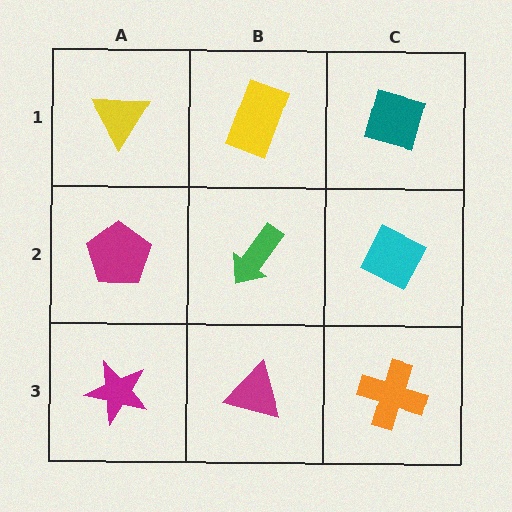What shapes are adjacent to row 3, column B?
A green arrow (row 2, column B), a magenta star (row 3, column A), an orange cross (row 3, column C).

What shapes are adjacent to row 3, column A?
A magenta pentagon (row 2, column A), a magenta triangle (row 3, column B).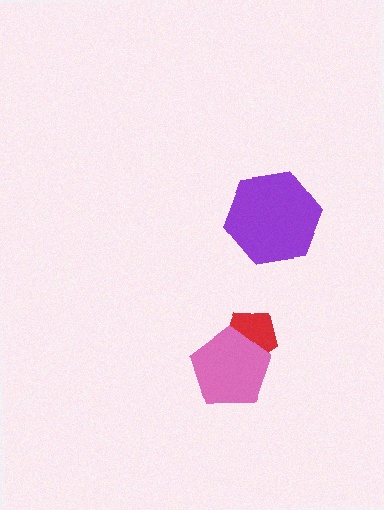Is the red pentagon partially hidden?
Yes, it is partially covered by another shape.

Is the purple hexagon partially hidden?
No, no other shape covers it.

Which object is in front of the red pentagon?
The pink pentagon is in front of the red pentagon.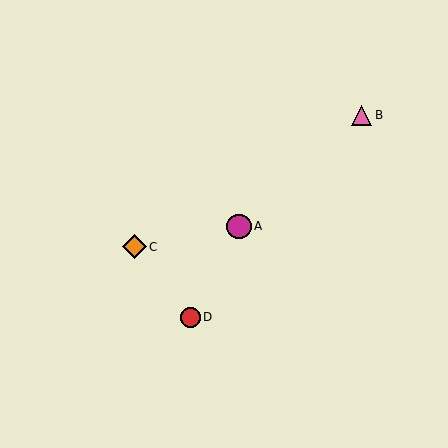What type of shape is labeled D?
Shape D is a red circle.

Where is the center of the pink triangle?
The center of the pink triangle is at (362, 115).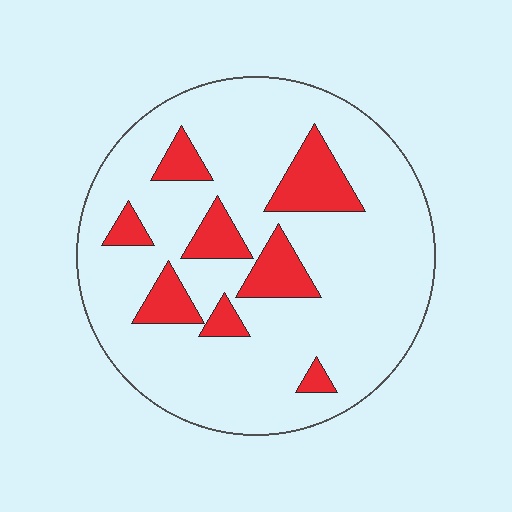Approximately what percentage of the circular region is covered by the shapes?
Approximately 20%.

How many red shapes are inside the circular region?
8.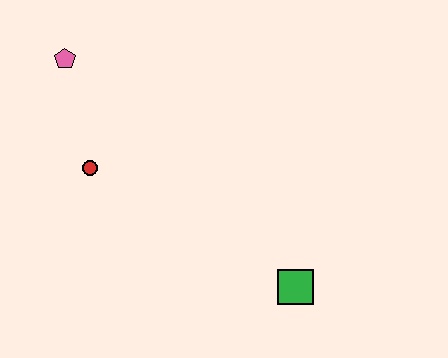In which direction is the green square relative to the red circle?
The green square is to the right of the red circle.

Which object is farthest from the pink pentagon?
The green square is farthest from the pink pentagon.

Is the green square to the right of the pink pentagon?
Yes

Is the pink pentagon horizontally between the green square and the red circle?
No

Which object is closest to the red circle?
The pink pentagon is closest to the red circle.